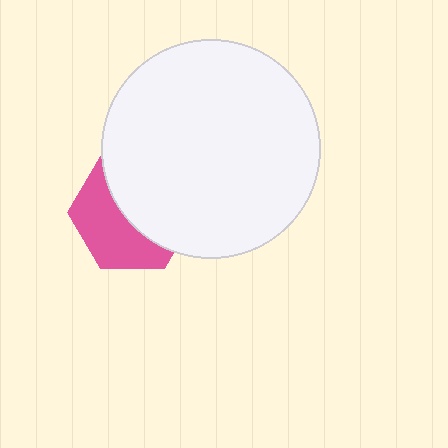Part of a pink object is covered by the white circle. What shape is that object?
It is a hexagon.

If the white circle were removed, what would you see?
You would see the complete pink hexagon.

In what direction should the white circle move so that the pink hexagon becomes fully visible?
The white circle should move toward the upper-right. That is the shortest direction to clear the overlap and leave the pink hexagon fully visible.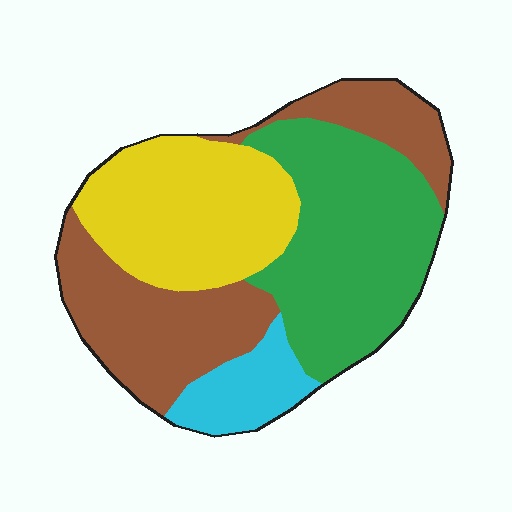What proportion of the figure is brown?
Brown takes up between a quarter and a half of the figure.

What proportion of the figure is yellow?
Yellow covers roughly 25% of the figure.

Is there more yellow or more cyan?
Yellow.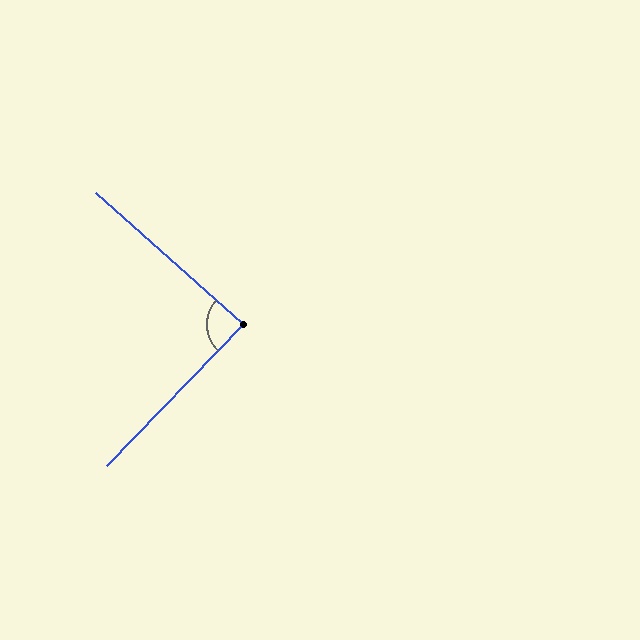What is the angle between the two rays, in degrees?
Approximately 88 degrees.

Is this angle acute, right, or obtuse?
It is approximately a right angle.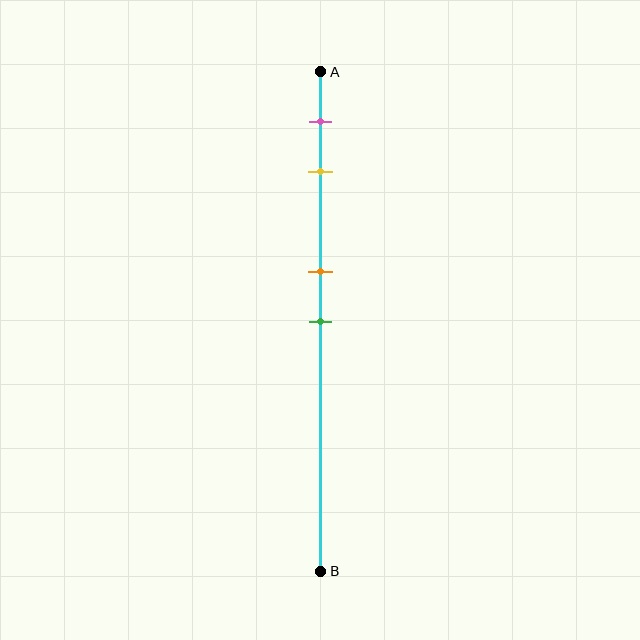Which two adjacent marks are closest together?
The orange and green marks are the closest adjacent pair.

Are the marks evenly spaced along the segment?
No, the marks are not evenly spaced.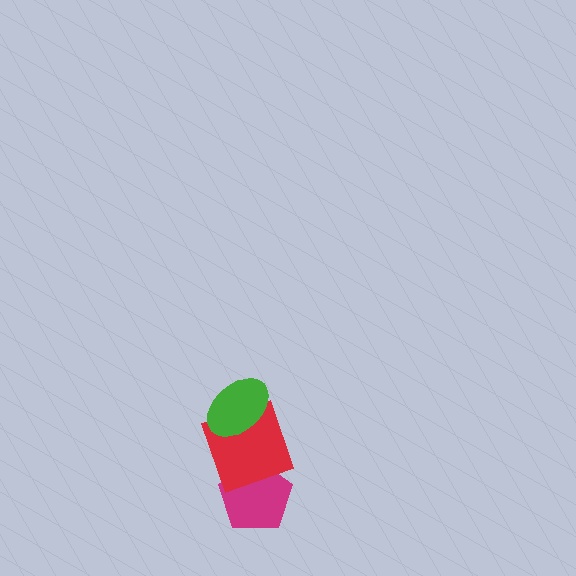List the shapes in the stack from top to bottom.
From top to bottom: the green ellipse, the red square, the magenta pentagon.